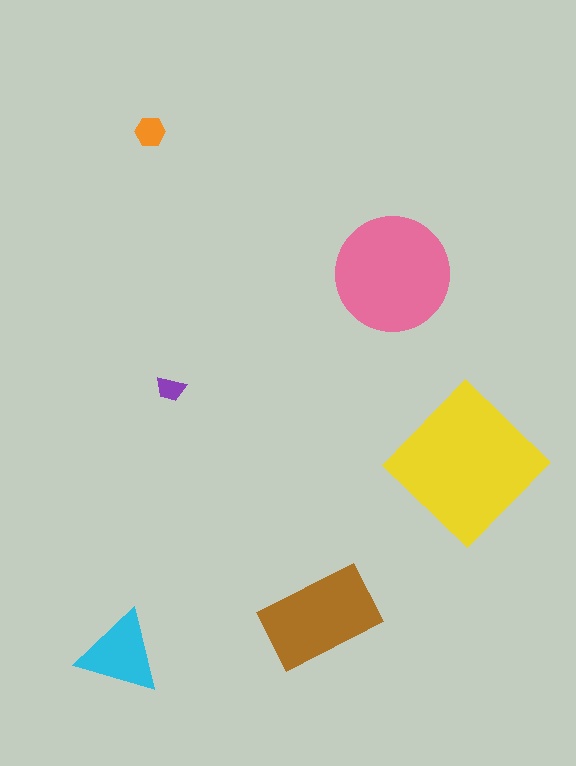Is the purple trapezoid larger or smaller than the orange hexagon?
Smaller.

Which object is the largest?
The yellow diamond.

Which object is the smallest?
The purple trapezoid.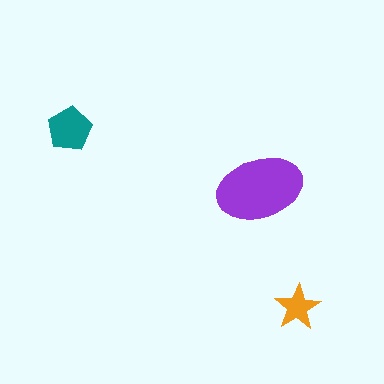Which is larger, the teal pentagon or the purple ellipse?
The purple ellipse.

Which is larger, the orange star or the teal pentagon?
The teal pentagon.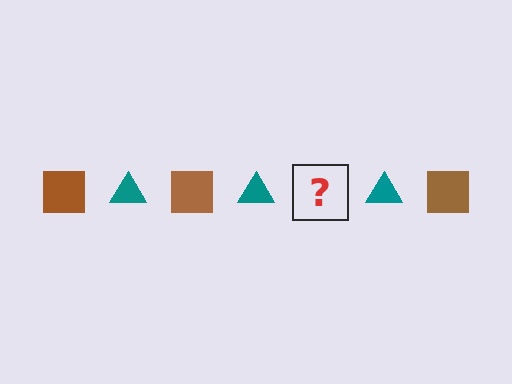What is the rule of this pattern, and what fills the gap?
The rule is that the pattern alternates between brown square and teal triangle. The gap should be filled with a brown square.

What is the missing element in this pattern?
The missing element is a brown square.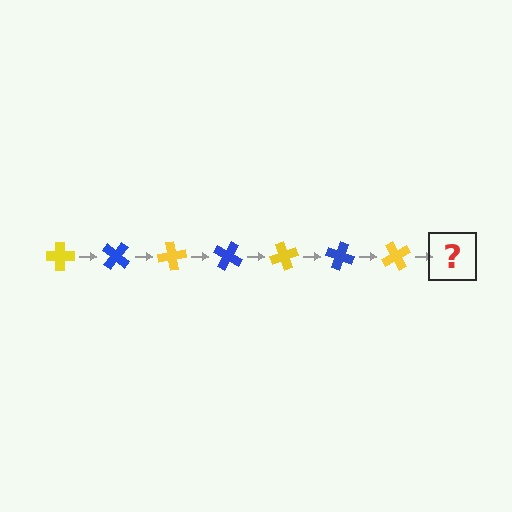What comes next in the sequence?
The next element should be a blue cross, rotated 280 degrees from the start.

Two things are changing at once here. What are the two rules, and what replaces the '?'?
The two rules are that it rotates 40 degrees each step and the color cycles through yellow and blue. The '?' should be a blue cross, rotated 280 degrees from the start.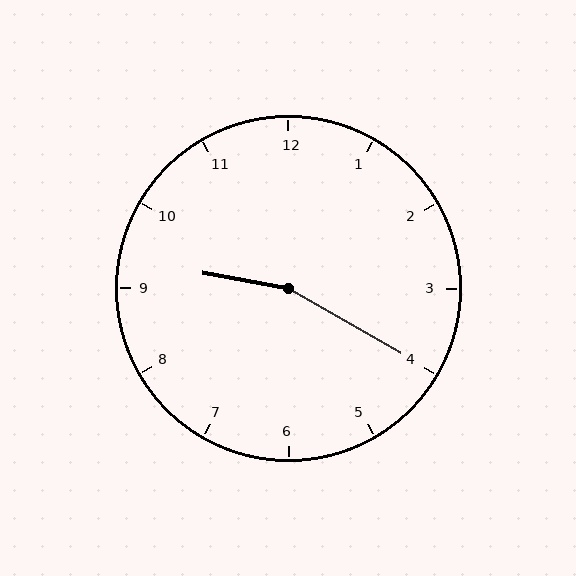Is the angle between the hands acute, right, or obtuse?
It is obtuse.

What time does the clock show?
9:20.